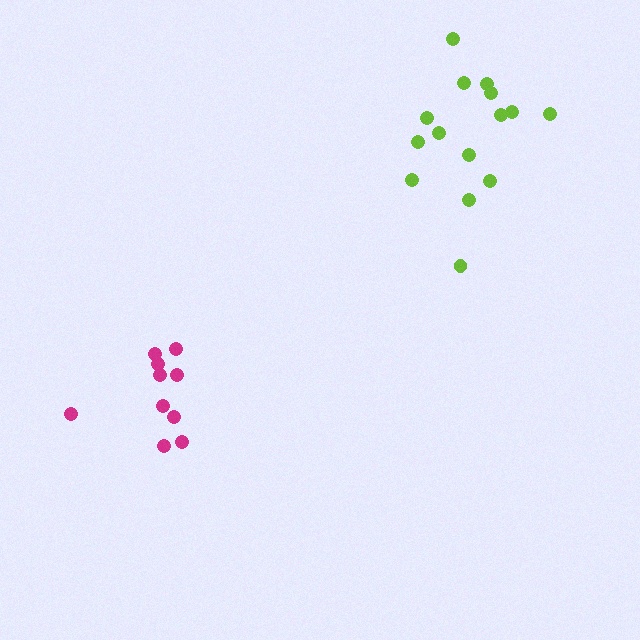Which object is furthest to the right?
The lime cluster is rightmost.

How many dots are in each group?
Group 1: 15 dots, Group 2: 10 dots (25 total).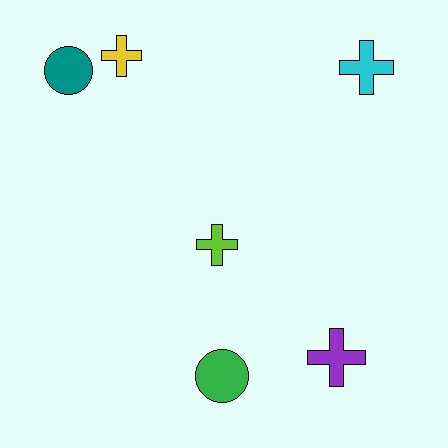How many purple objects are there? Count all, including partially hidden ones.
There is 1 purple object.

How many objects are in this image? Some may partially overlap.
There are 6 objects.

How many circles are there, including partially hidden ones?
There are 2 circles.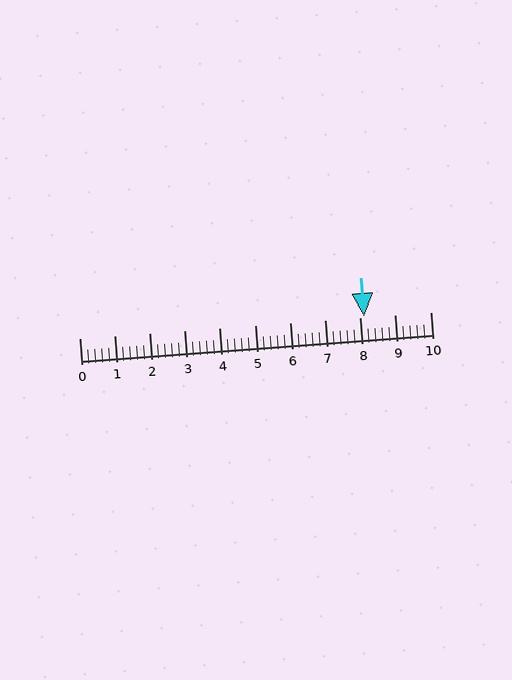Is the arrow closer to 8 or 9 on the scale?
The arrow is closer to 8.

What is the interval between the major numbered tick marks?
The major tick marks are spaced 1 units apart.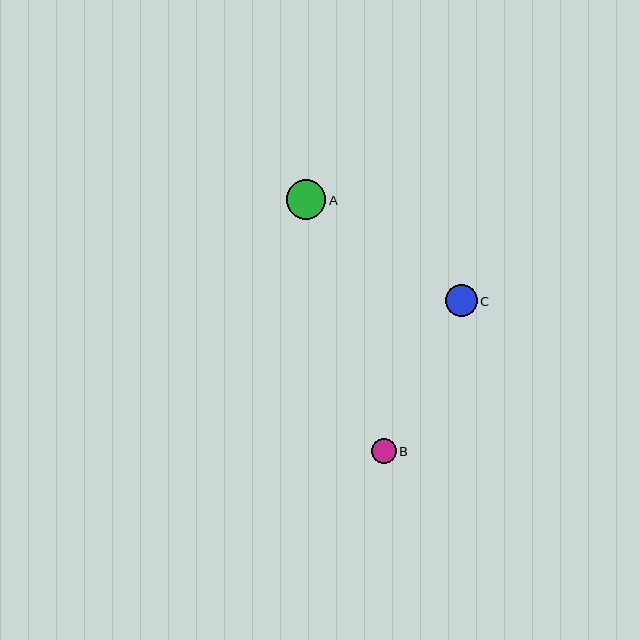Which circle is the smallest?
Circle B is the smallest with a size of approximately 24 pixels.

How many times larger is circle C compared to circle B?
Circle C is approximately 1.3 times the size of circle B.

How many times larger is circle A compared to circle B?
Circle A is approximately 1.6 times the size of circle B.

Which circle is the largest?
Circle A is the largest with a size of approximately 40 pixels.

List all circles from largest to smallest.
From largest to smallest: A, C, B.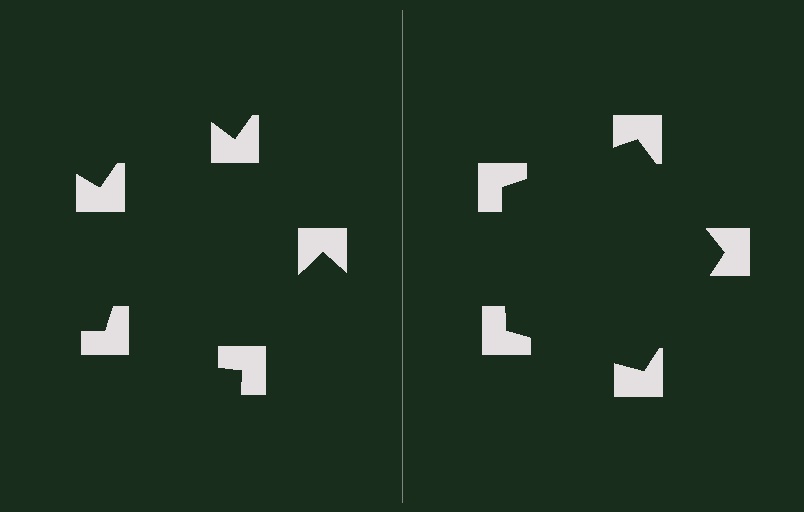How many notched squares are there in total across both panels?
10 — 5 on each side.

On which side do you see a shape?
An illusory pentagon appears on the right side. On the left side the wedge cuts are rotated, so no coherent shape forms.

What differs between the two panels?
The notched squares are positioned identically on both sides; only the wedge orientations differ. On the right they align to a pentagon; on the left they are misaligned.